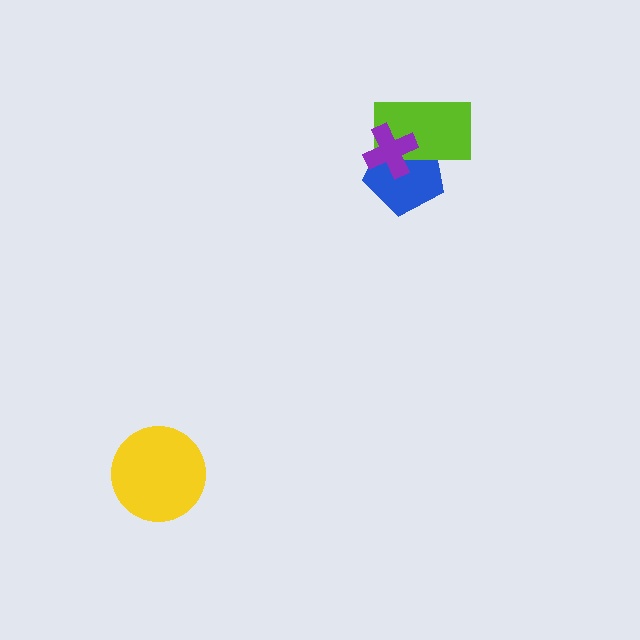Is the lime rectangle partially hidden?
Yes, it is partially covered by another shape.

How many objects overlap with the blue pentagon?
2 objects overlap with the blue pentagon.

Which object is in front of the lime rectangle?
The purple cross is in front of the lime rectangle.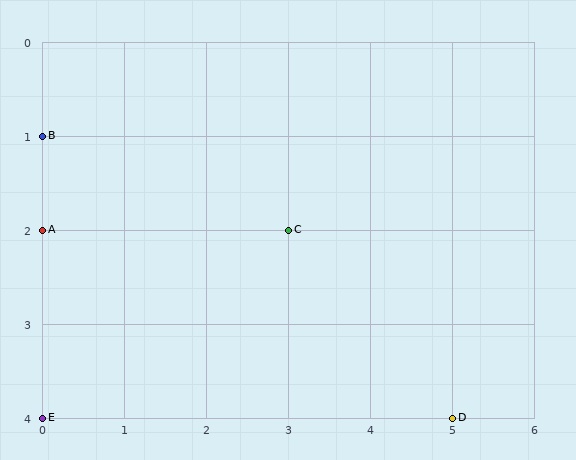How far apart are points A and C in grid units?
Points A and C are 3 columns apart.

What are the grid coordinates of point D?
Point D is at grid coordinates (5, 4).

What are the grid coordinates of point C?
Point C is at grid coordinates (3, 2).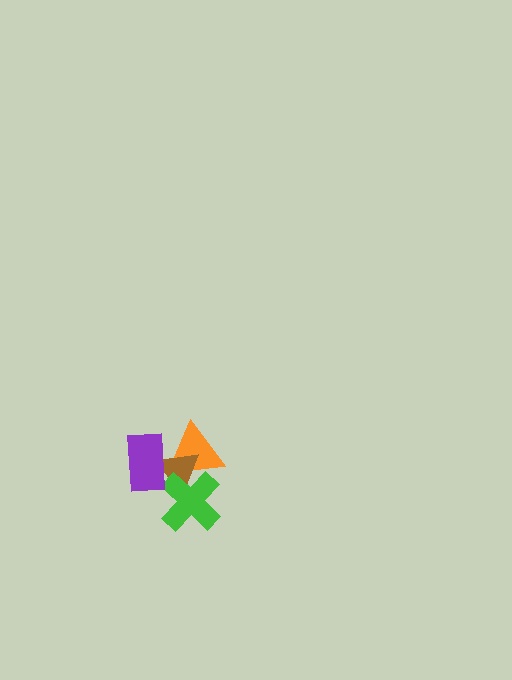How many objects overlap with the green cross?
2 objects overlap with the green cross.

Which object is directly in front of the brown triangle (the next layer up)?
The green cross is directly in front of the brown triangle.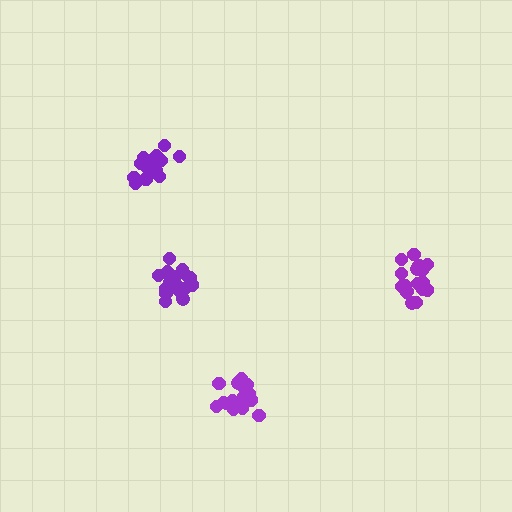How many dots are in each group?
Group 1: 17 dots, Group 2: 19 dots, Group 3: 18 dots, Group 4: 19 dots (73 total).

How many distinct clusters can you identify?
There are 4 distinct clusters.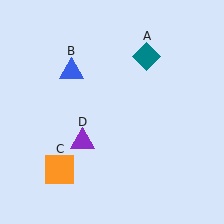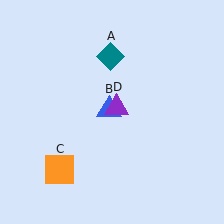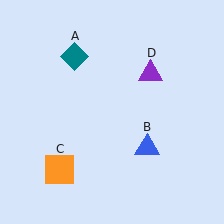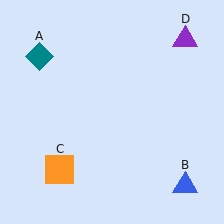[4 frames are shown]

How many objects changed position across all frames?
3 objects changed position: teal diamond (object A), blue triangle (object B), purple triangle (object D).